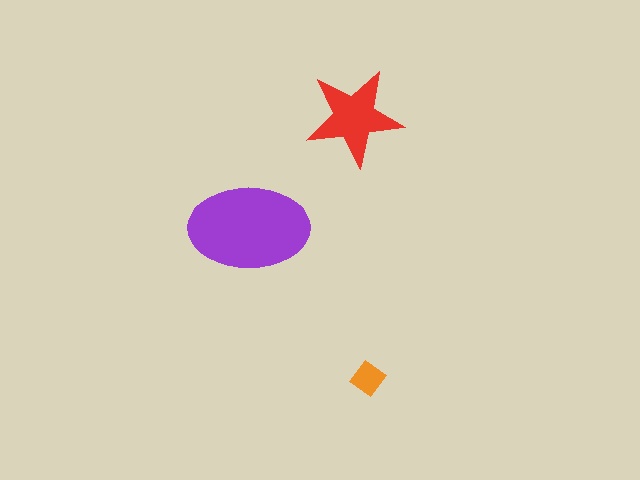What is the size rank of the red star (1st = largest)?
2nd.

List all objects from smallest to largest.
The orange diamond, the red star, the purple ellipse.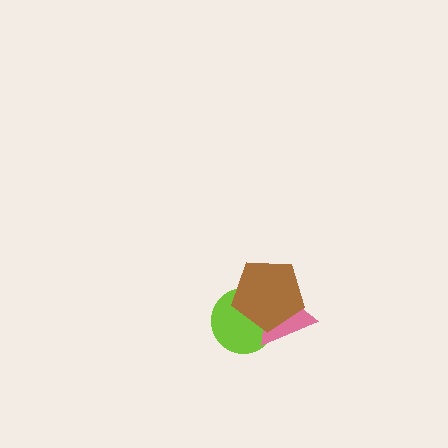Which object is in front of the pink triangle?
The brown pentagon is in front of the pink triangle.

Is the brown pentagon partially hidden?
No, no other shape covers it.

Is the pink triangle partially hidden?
Yes, it is partially covered by another shape.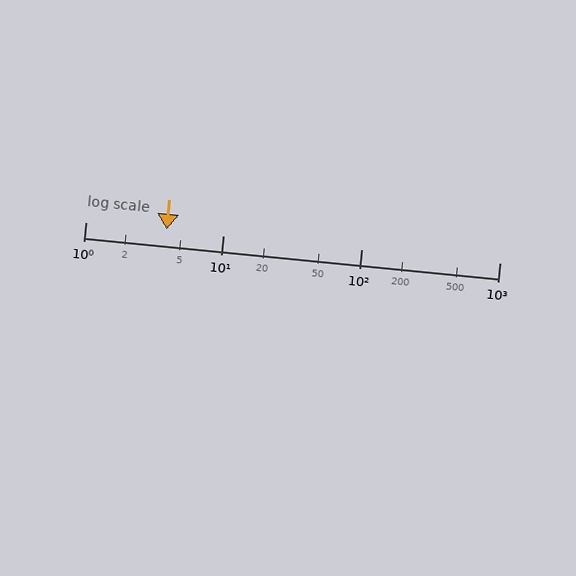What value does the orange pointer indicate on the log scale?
The pointer indicates approximately 3.9.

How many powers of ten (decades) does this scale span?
The scale spans 3 decades, from 1 to 1000.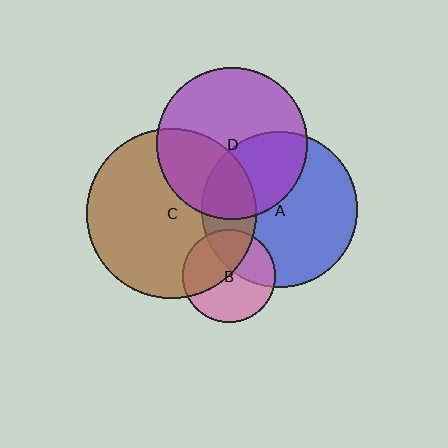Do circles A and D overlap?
Yes.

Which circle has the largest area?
Circle C (brown).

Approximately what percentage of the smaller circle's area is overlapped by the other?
Approximately 35%.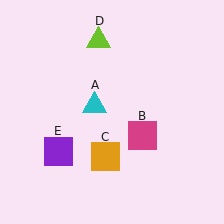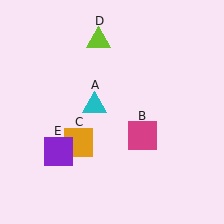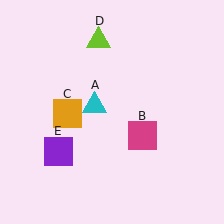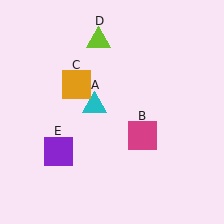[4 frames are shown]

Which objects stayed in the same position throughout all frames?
Cyan triangle (object A) and magenta square (object B) and lime triangle (object D) and purple square (object E) remained stationary.